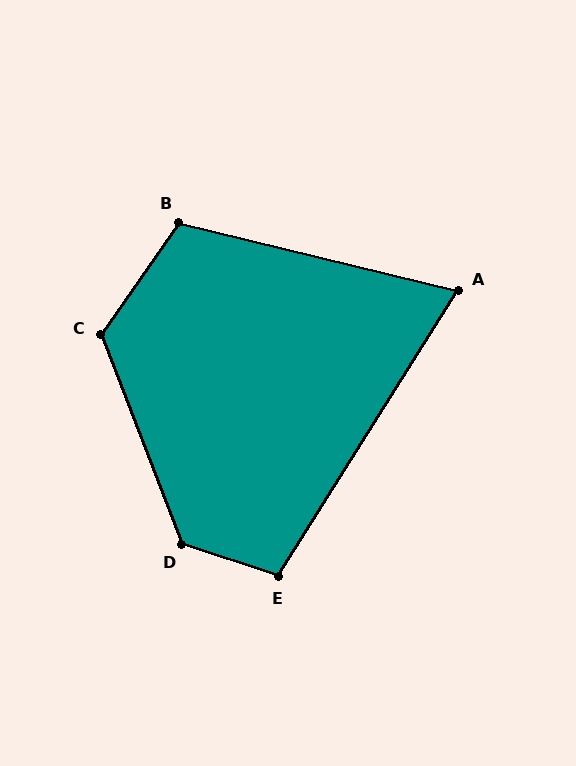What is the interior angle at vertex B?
Approximately 111 degrees (obtuse).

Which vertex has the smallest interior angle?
A, at approximately 72 degrees.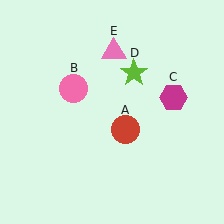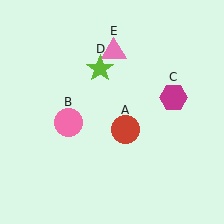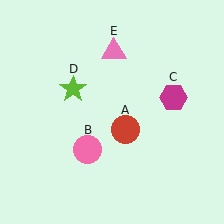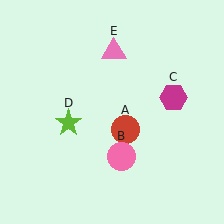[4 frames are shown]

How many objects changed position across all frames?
2 objects changed position: pink circle (object B), lime star (object D).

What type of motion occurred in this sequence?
The pink circle (object B), lime star (object D) rotated counterclockwise around the center of the scene.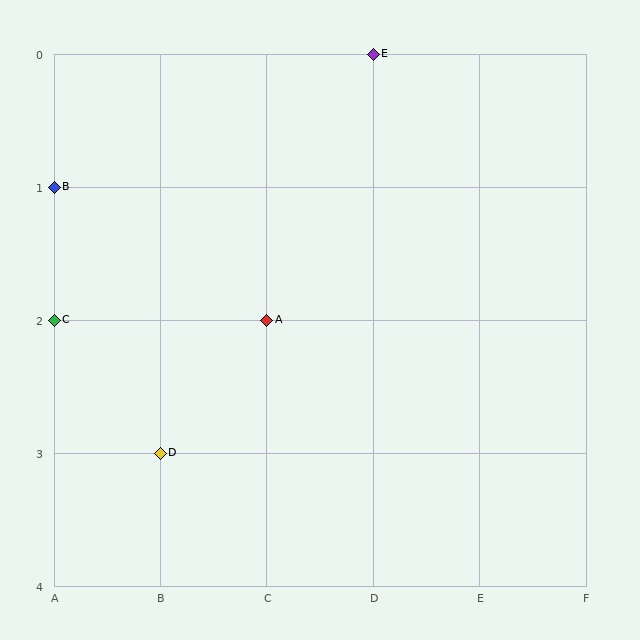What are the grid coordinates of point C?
Point C is at grid coordinates (A, 2).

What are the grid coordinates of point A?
Point A is at grid coordinates (C, 2).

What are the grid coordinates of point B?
Point B is at grid coordinates (A, 1).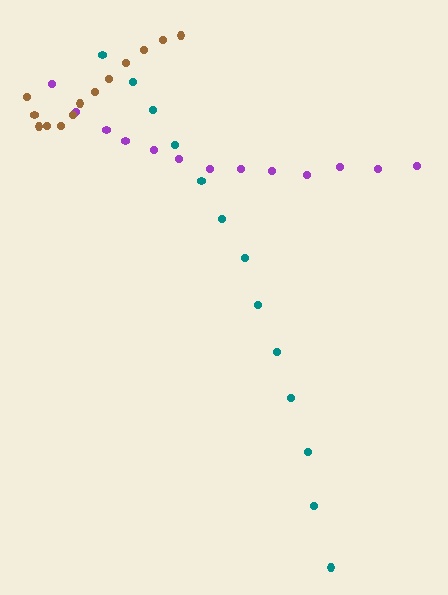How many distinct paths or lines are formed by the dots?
There are 3 distinct paths.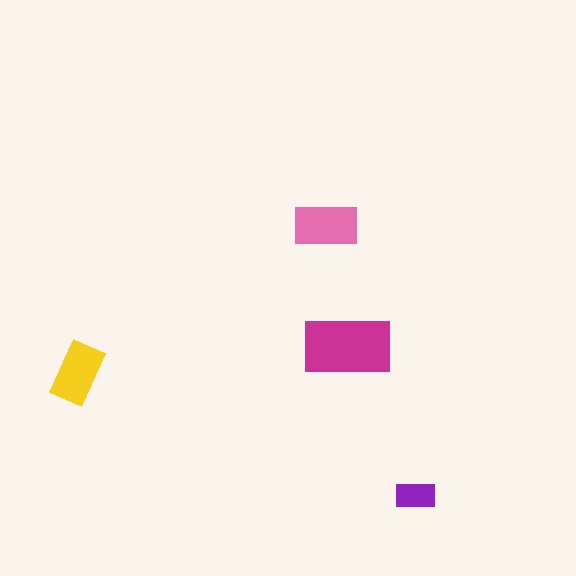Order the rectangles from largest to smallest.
the magenta one, the pink one, the yellow one, the purple one.